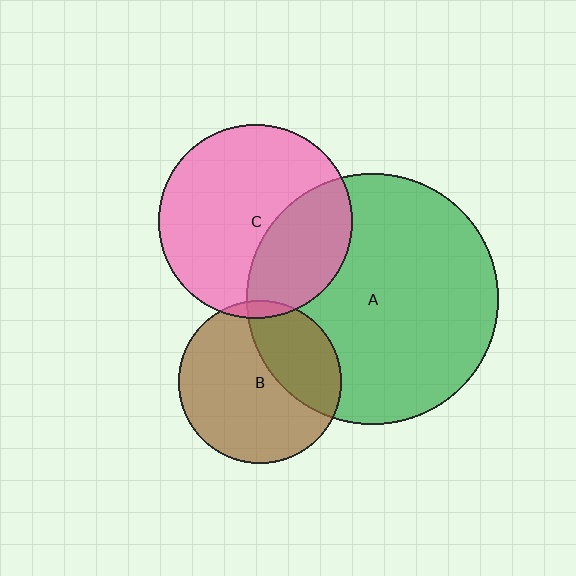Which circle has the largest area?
Circle A (green).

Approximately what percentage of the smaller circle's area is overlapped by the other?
Approximately 5%.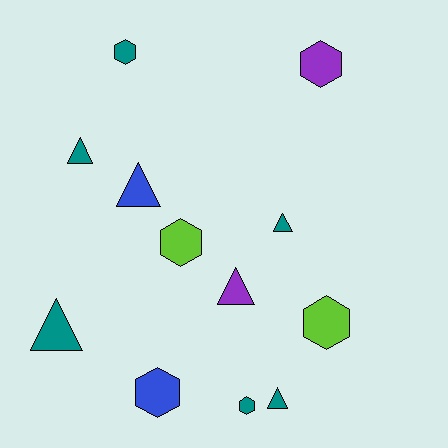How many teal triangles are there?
There are 4 teal triangles.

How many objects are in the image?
There are 12 objects.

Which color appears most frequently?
Teal, with 6 objects.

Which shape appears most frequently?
Hexagon, with 6 objects.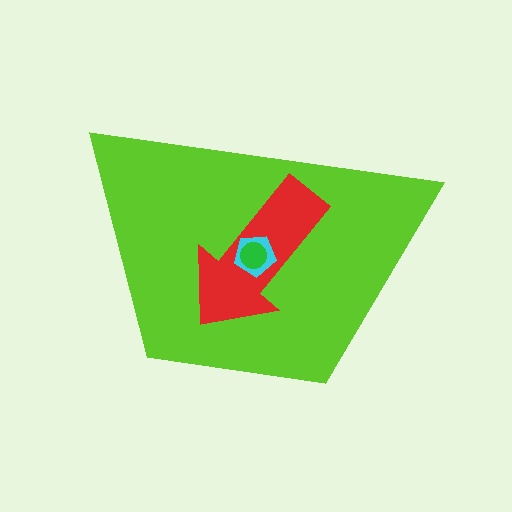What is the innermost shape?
The green circle.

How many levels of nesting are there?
4.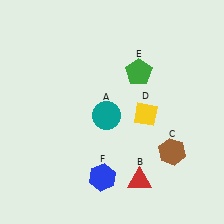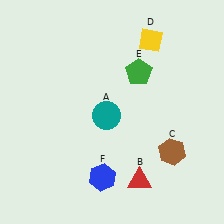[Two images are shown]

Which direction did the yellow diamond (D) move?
The yellow diamond (D) moved up.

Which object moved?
The yellow diamond (D) moved up.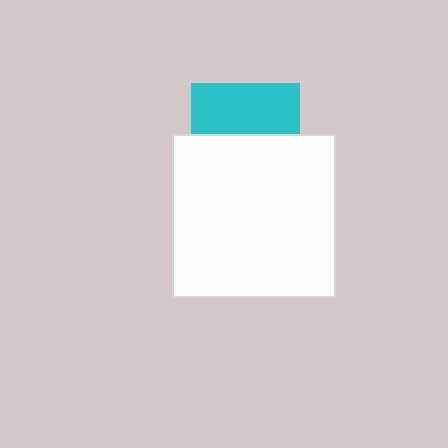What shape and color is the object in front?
The object in front is a white square.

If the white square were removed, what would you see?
You would see the complete cyan square.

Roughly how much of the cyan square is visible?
About half of it is visible (roughly 46%).